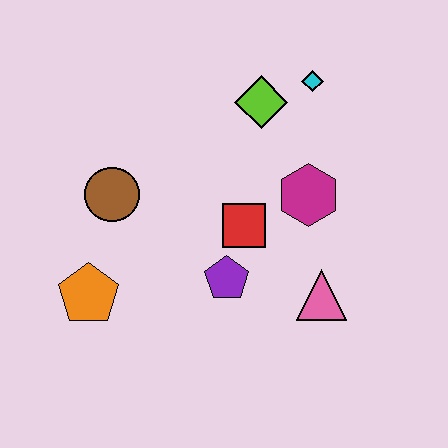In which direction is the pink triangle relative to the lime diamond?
The pink triangle is below the lime diamond.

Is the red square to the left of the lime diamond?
Yes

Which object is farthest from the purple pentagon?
The cyan diamond is farthest from the purple pentagon.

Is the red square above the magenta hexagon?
No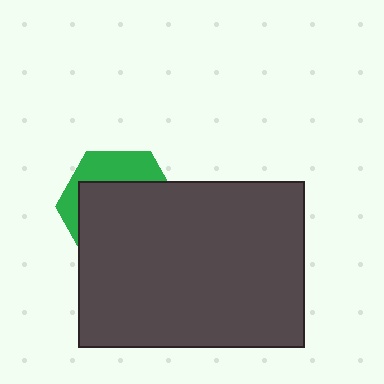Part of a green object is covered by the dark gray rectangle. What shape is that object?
It is a hexagon.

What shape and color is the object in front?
The object in front is a dark gray rectangle.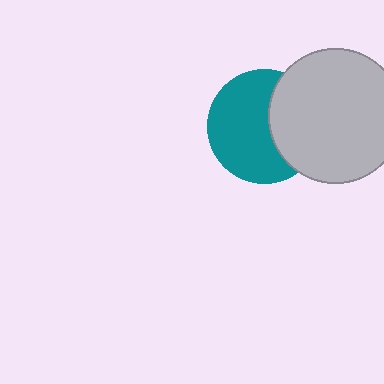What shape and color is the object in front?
The object in front is a light gray circle.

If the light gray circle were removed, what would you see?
You would see the complete teal circle.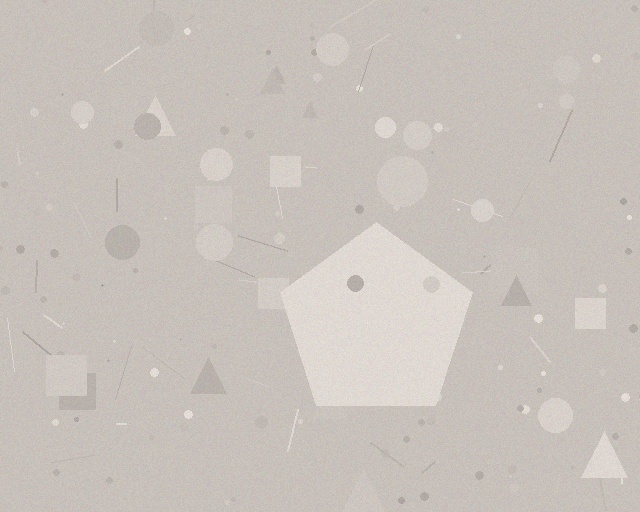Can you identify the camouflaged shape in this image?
The camouflaged shape is a pentagon.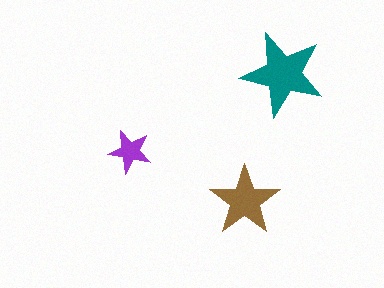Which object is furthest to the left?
The purple star is leftmost.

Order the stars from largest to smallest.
the teal one, the brown one, the purple one.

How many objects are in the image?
There are 3 objects in the image.